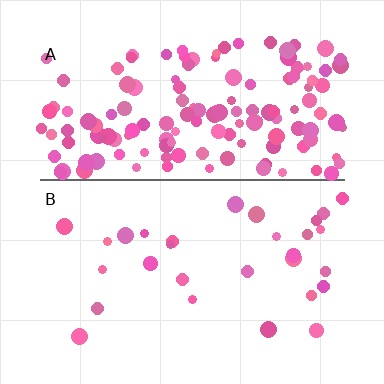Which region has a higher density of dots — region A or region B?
A (the top).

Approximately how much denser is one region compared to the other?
Approximately 4.7× — region A over region B.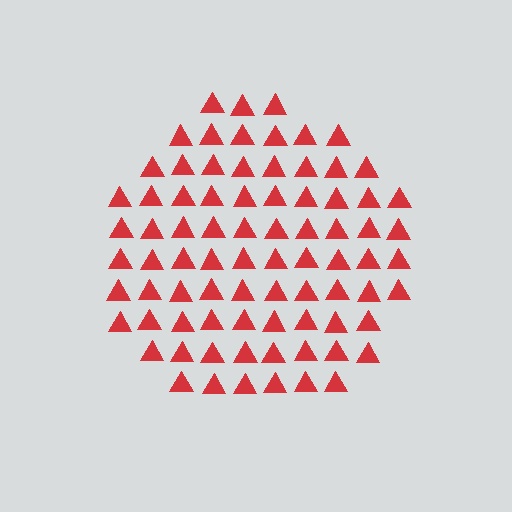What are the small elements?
The small elements are triangles.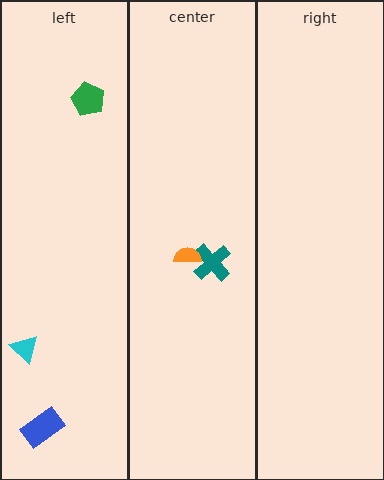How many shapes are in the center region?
2.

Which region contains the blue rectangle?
The left region.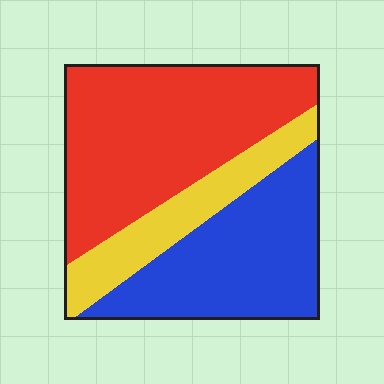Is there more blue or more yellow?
Blue.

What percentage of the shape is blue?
Blue covers around 35% of the shape.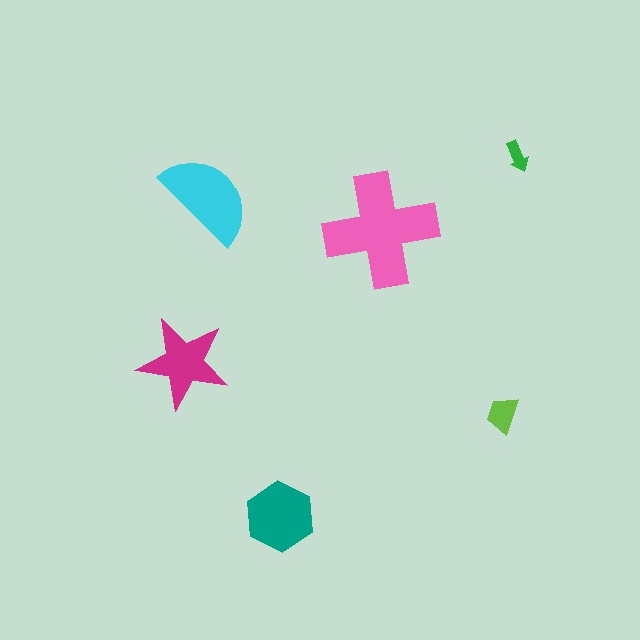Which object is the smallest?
The green arrow.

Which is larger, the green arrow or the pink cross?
The pink cross.